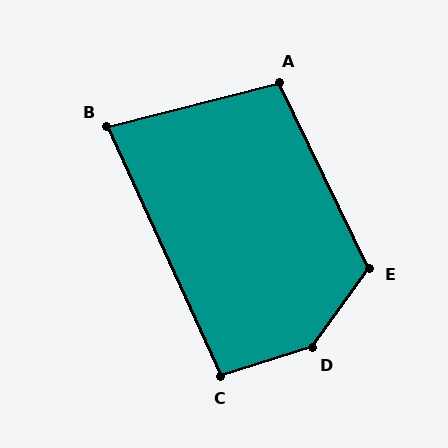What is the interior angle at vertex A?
Approximately 101 degrees (obtuse).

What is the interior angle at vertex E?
Approximately 119 degrees (obtuse).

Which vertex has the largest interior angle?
D, at approximately 143 degrees.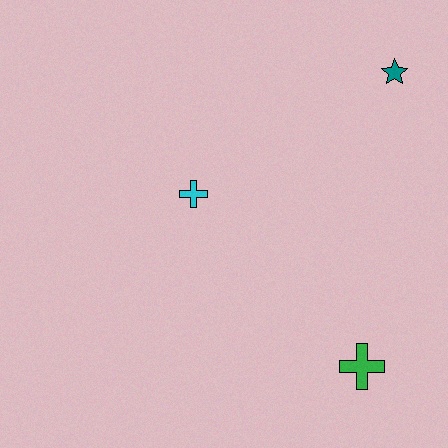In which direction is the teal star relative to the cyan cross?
The teal star is to the right of the cyan cross.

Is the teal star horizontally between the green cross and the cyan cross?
No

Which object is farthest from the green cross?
The teal star is farthest from the green cross.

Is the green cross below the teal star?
Yes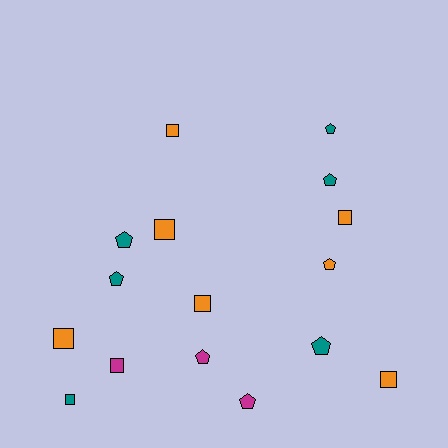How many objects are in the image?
There are 16 objects.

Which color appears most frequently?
Orange, with 7 objects.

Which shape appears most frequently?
Square, with 8 objects.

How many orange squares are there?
There are 6 orange squares.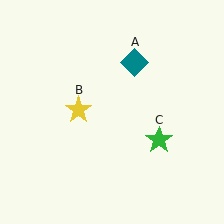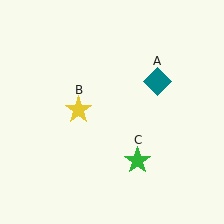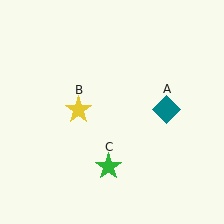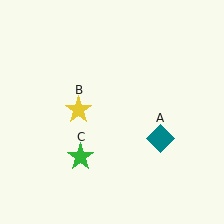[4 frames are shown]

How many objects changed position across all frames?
2 objects changed position: teal diamond (object A), green star (object C).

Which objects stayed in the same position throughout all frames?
Yellow star (object B) remained stationary.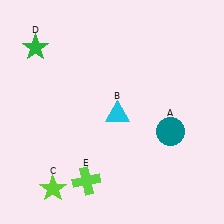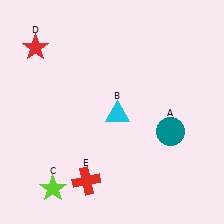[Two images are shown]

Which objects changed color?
D changed from green to red. E changed from lime to red.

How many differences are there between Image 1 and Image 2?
There are 2 differences between the two images.